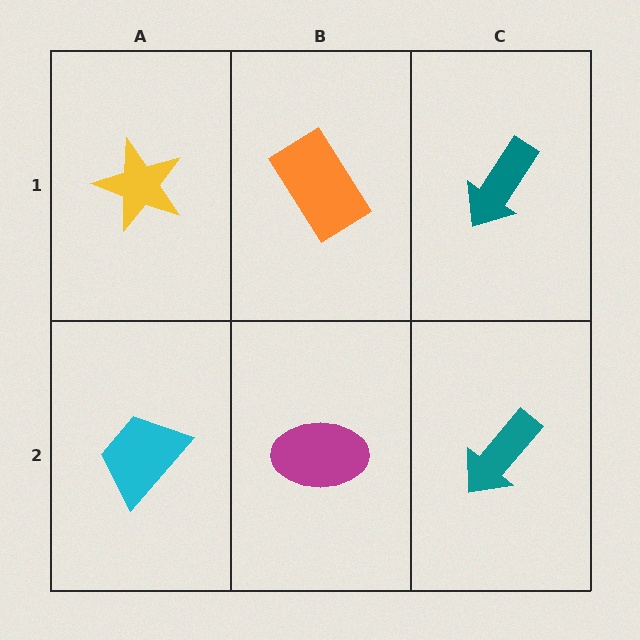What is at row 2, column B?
A magenta ellipse.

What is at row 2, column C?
A teal arrow.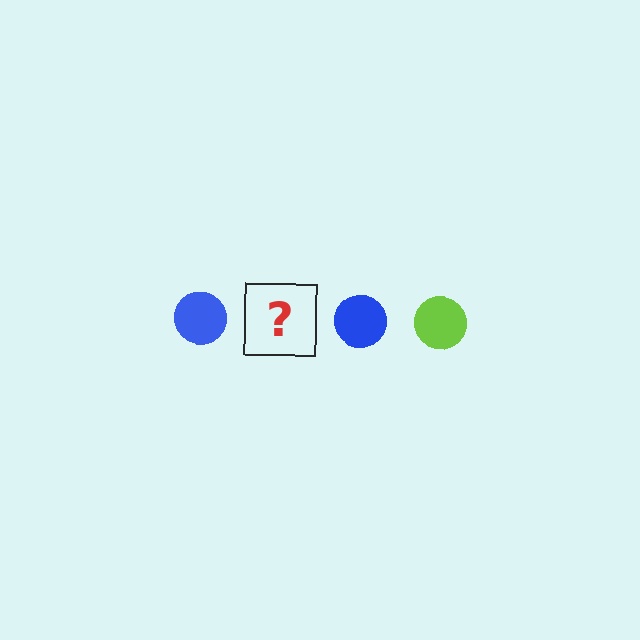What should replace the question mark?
The question mark should be replaced with a lime circle.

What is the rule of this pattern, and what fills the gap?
The rule is that the pattern cycles through blue, lime circles. The gap should be filled with a lime circle.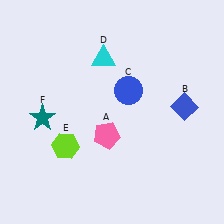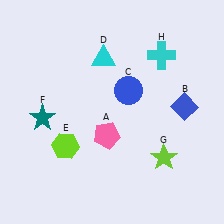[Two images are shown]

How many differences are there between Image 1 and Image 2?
There are 2 differences between the two images.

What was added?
A lime star (G), a cyan cross (H) were added in Image 2.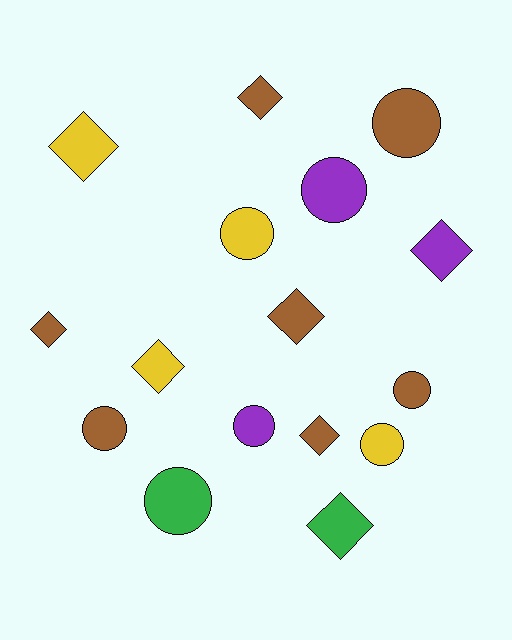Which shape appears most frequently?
Diamond, with 8 objects.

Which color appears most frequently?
Brown, with 7 objects.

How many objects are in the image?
There are 16 objects.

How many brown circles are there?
There are 3 brown circles.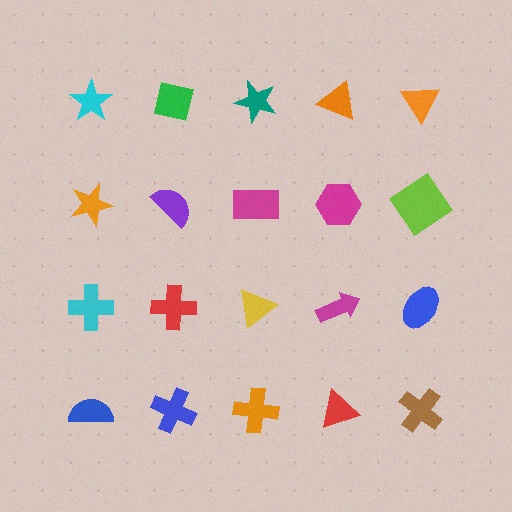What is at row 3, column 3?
A yellow triangle.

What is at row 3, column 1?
A cyan cross.